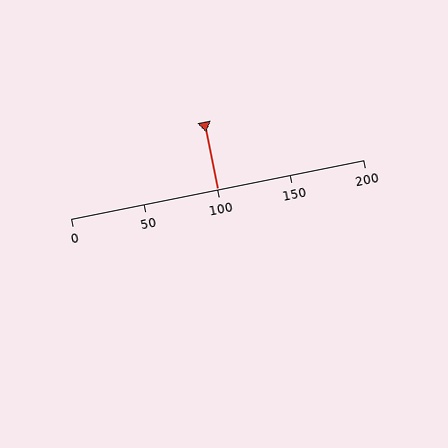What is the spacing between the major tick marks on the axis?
The major ticks are spaced 50 apart.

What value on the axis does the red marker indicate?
The marker indicates approximately 100.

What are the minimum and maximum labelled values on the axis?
The axis runs from 0 to 200.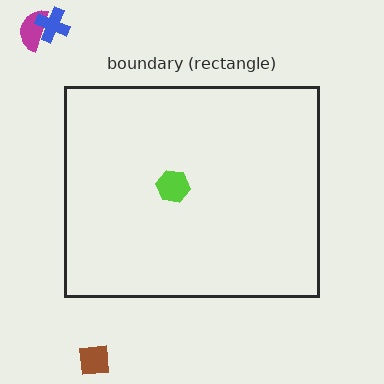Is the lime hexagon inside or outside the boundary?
Inside.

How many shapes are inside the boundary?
1 inside, 3 outside.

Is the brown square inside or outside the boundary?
Outside.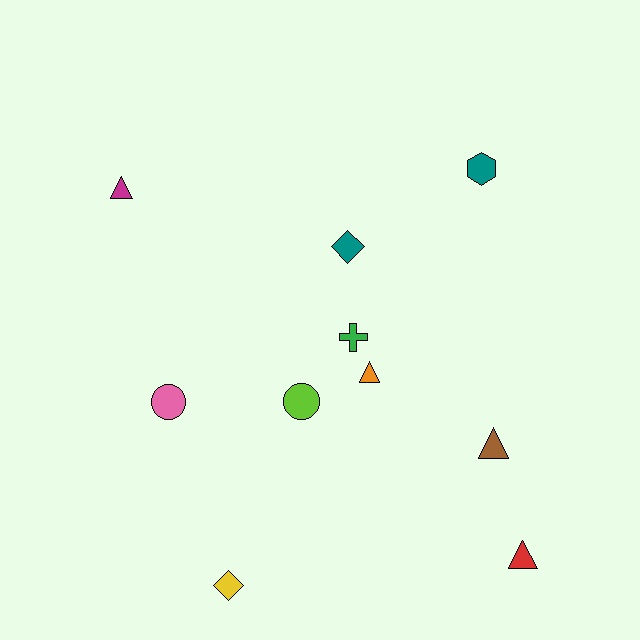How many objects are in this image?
There are 10 objects.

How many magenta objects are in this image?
There is 1 magenta object.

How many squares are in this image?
There are no squares.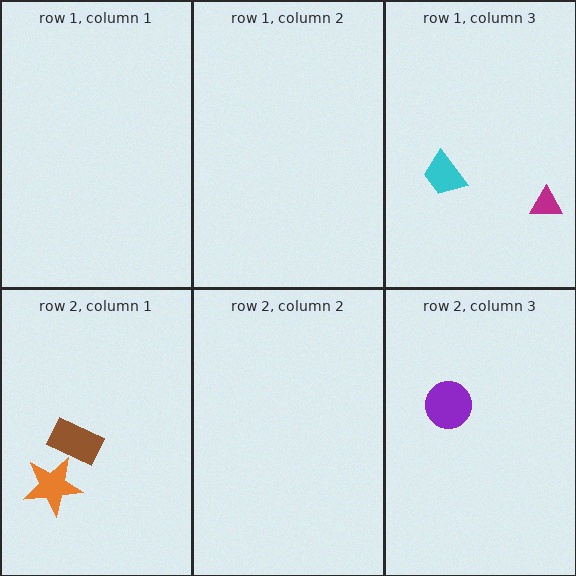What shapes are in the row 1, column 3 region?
The cyan trapezoid, the magenta triangle.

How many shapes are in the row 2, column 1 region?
2.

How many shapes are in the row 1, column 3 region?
2.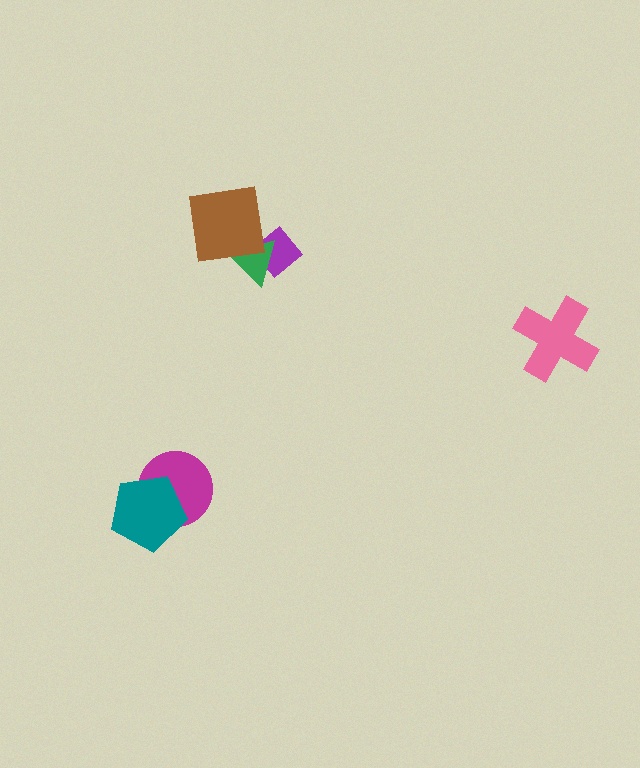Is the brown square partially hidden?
No, no other shape covers it.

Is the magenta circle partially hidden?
Yes, it is partially covered by another shape.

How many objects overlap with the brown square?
2 objects overlap with the brown square.